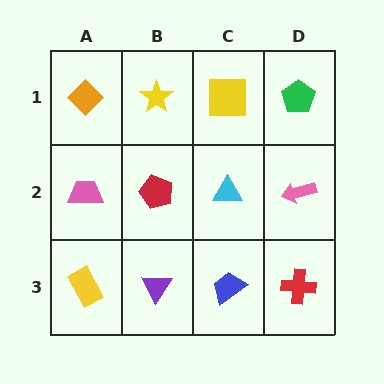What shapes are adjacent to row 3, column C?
A cyan triangle (row 2, column C), a purple triangle (row 3, column B), a red cross (row 3, column D).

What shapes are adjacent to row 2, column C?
A yellow square (row 1, column C), a blue trapezoid (row 3, column C), a red pentagon (row 2, column B), a pink arrow (row 2, column D).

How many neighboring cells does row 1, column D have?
2.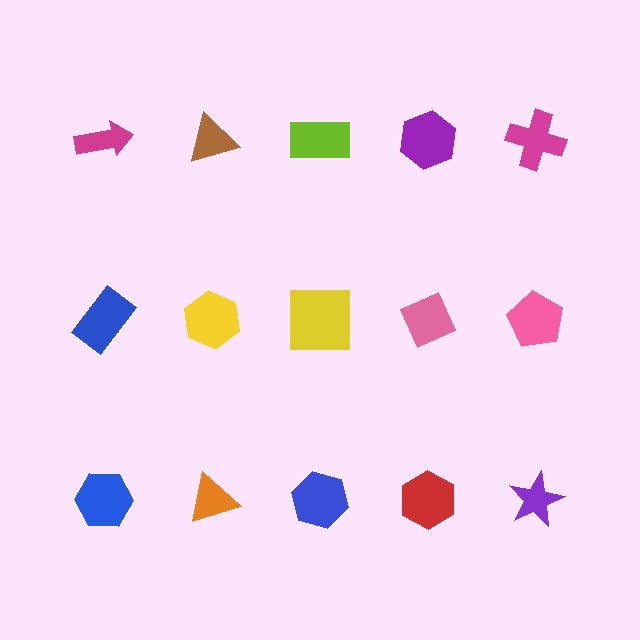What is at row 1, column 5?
A magenta cross.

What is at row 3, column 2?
An orange triangle.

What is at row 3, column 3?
A blue hexagon.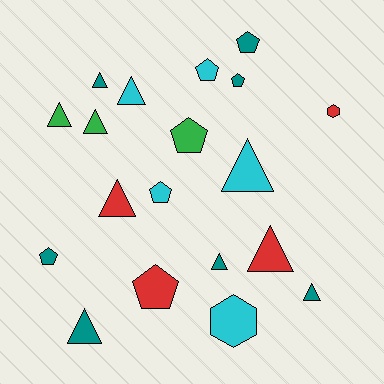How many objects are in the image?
There are 19 objects.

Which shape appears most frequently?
Triangle, with 10 objects.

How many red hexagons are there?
There is 1 red hexagon.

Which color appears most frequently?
Teal, with 7 objects.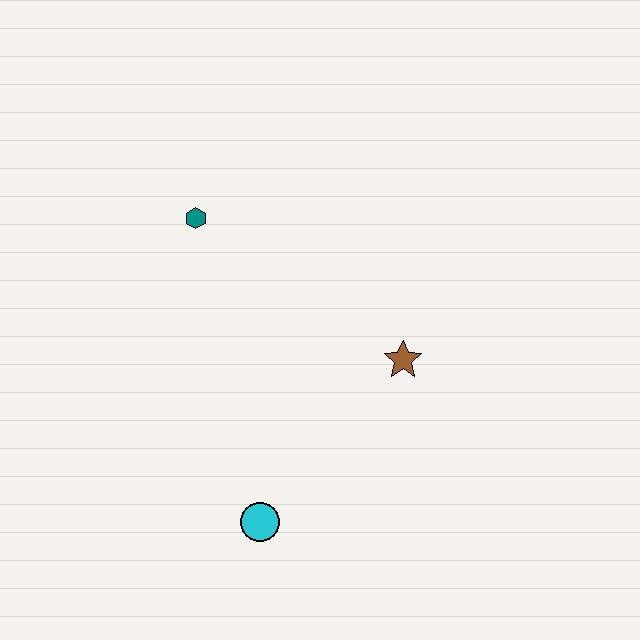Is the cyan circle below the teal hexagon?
Yes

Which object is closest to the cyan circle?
The brown star is closest to the cyan circle.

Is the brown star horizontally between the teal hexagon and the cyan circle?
No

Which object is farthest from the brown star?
The teal hexagon is farthest from the brown star.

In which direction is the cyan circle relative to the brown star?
The cyan circle is below the brown star.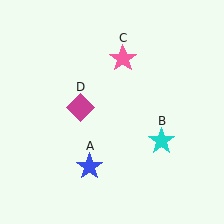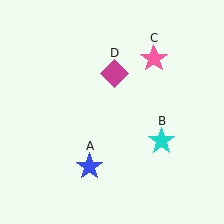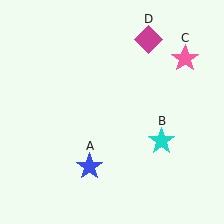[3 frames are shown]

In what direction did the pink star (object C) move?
The pink star (object C) moved right.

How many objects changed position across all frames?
2 objects changed position: pink star (object C), magenta diamond (object D).